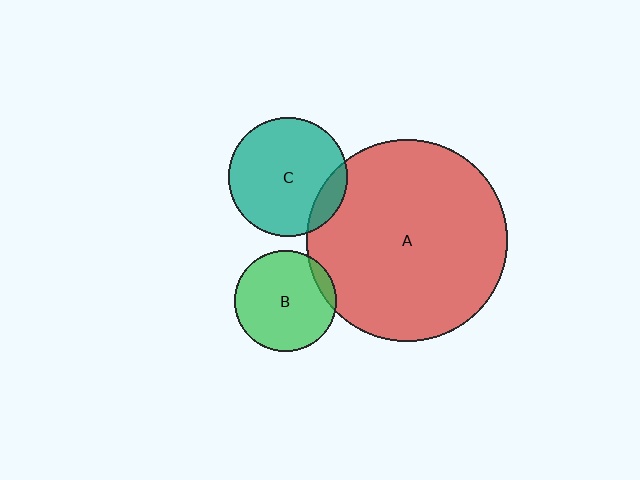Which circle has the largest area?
Circle A (red).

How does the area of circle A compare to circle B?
Approximately 3.9 times.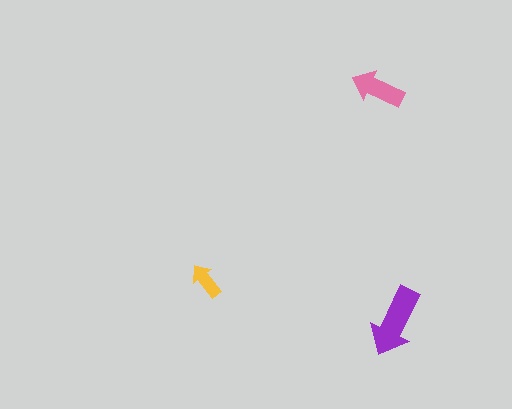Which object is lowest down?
The purple arrow is bottommost.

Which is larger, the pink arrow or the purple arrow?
The purple one.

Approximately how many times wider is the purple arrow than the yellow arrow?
About 2 times wider.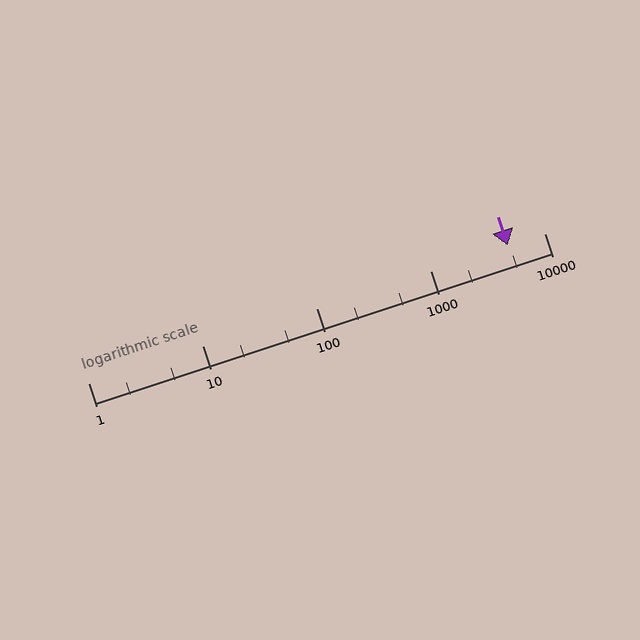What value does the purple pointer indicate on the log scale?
The pointer indicates approximately 4800.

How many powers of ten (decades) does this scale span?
The scale spans 4 decades, from 1 to 10000.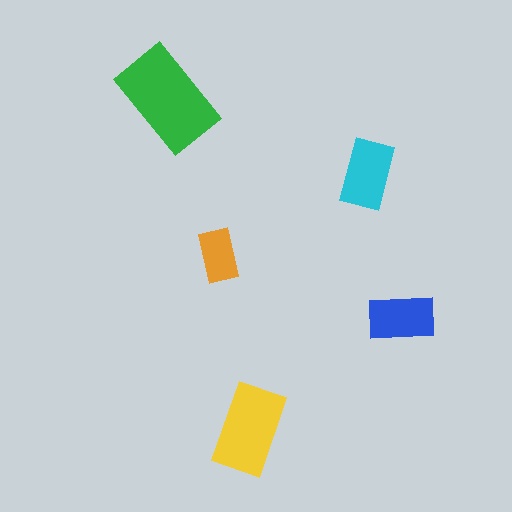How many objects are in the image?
There are 5 objects in the image.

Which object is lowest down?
The yellow rectangle is bottommost.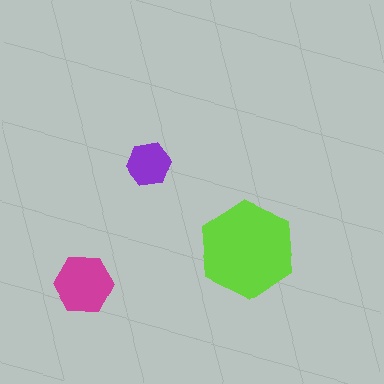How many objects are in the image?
There are 3 objects in the image.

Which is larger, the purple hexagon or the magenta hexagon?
The magenta one.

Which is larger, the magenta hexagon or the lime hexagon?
The lime one.